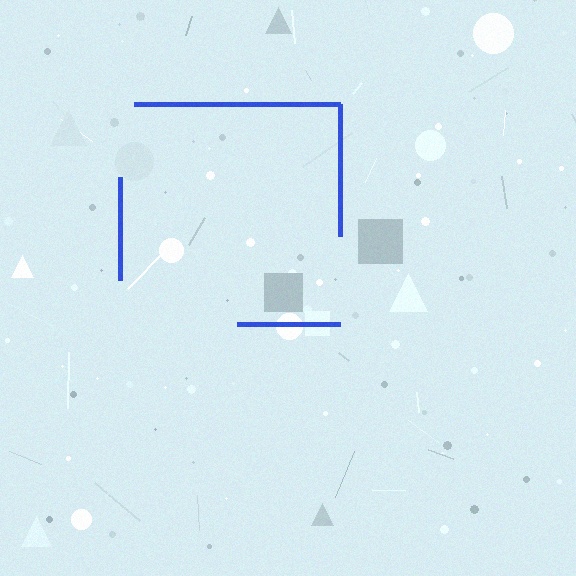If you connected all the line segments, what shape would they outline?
They would outline a square.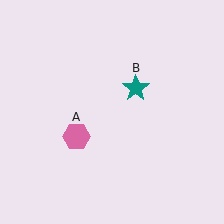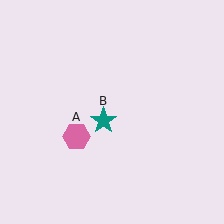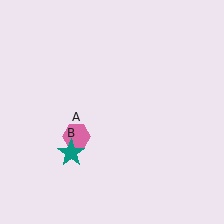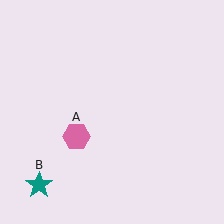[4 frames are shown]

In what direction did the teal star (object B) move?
The teal star (object B) moved down and to the left.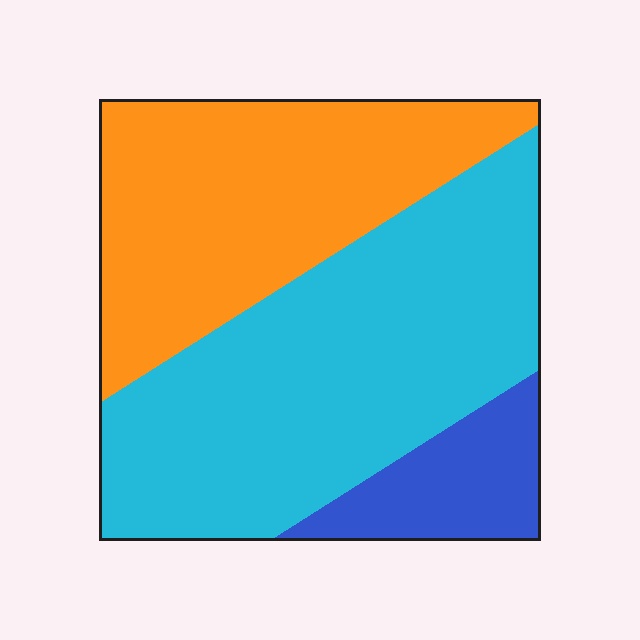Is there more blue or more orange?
Orange.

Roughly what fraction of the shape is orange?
Orange covers 37% of the shape.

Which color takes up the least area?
Blue, at roughly 10%.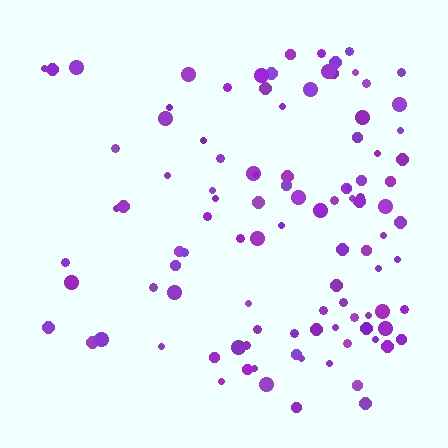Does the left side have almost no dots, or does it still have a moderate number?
Still a moderate number, just noticeably fewer than the right.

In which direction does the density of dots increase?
From left to right, with the right side densest.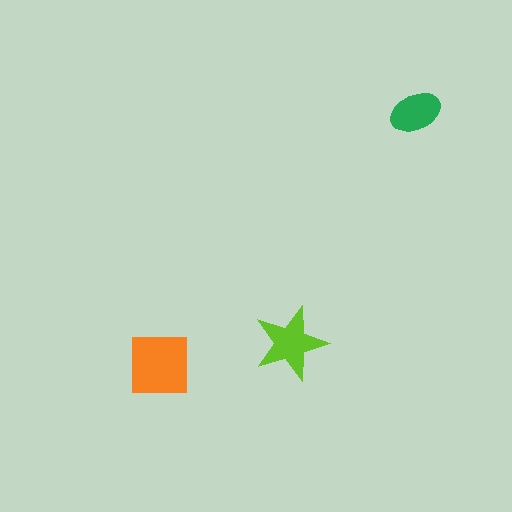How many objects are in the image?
There are 3 objects in the image.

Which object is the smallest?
The green ellipse.